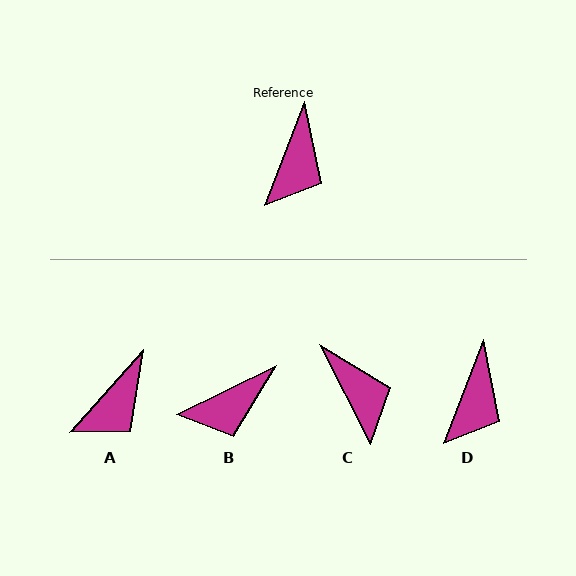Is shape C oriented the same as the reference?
No, it is off by about 48 degrees.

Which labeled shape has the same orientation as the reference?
D.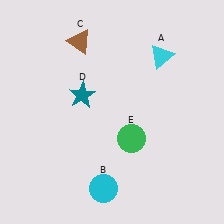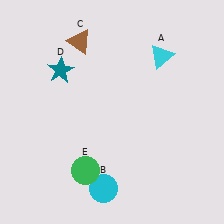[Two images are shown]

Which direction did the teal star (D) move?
The teal star (D) moved up.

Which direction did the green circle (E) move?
The green circle (E) moved left.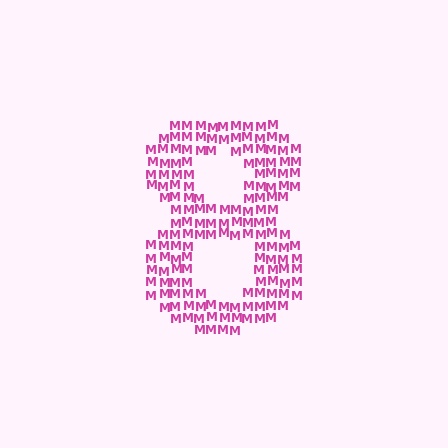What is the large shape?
The large shape is the digit 8.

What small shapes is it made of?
It is made of small letter M's.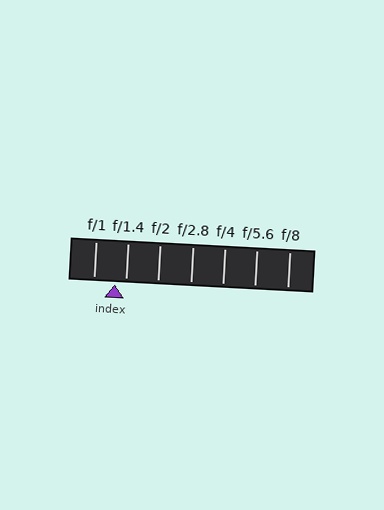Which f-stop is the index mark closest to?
The index mark is closest to f/1.4.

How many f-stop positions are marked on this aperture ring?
There are 7 f-stop positions marked.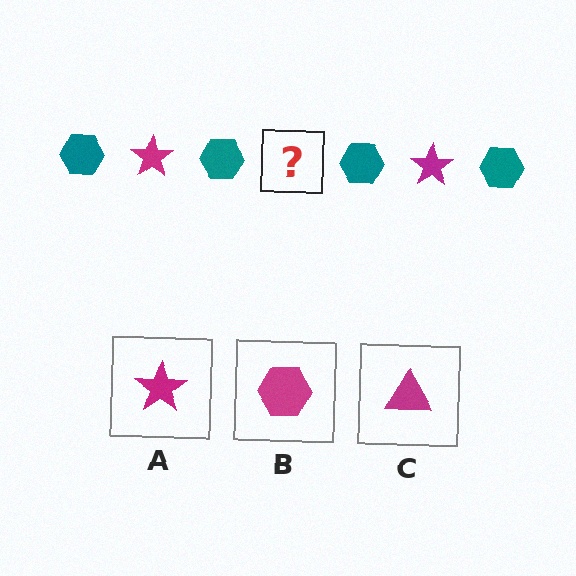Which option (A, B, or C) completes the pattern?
A.